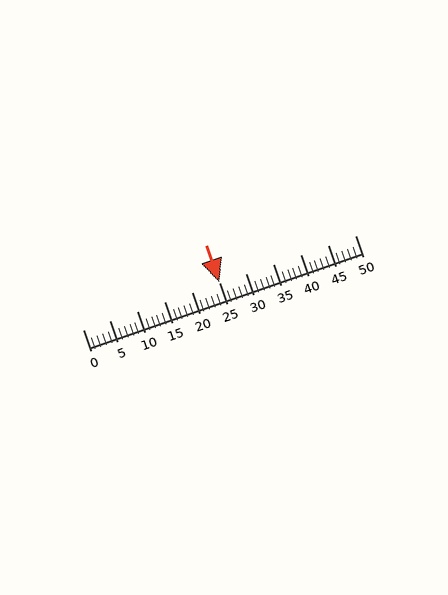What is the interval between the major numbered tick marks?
The major tick marks are spaced 5 units apart.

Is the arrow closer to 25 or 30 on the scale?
The arrow is closer to 25.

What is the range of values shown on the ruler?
The ruler shows values from 0 to 50.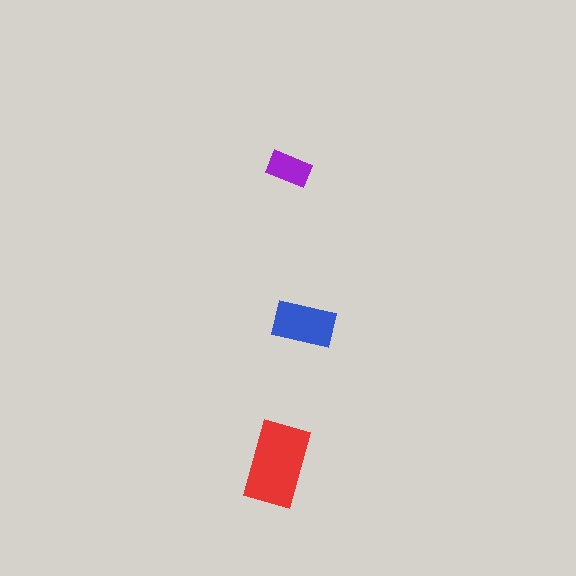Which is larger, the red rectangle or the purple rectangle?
The red one.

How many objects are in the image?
There are 3 objects in the image.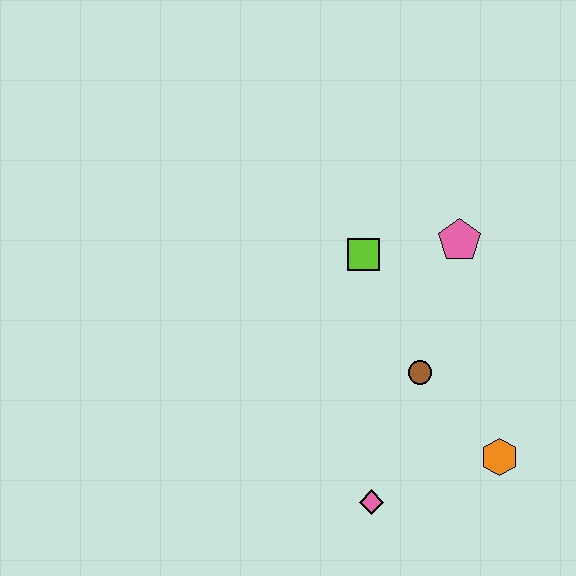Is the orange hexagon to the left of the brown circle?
No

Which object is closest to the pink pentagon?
The lime square is closest to the pink pentagon.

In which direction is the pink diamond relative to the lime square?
The pink diamond is below the lime square.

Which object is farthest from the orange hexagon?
The lime square is farthest from the orange hexagon.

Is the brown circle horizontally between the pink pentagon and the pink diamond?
Yes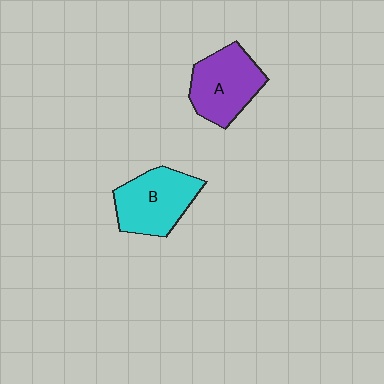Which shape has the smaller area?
Shape A (purple).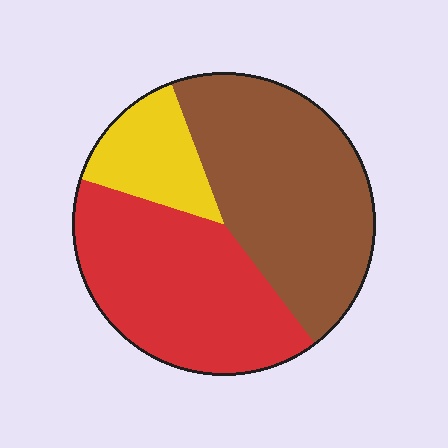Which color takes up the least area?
Yellow, at roughly 15%.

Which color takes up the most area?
Brown, at roughly 45%.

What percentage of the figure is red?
Red covers 40% of the figure.